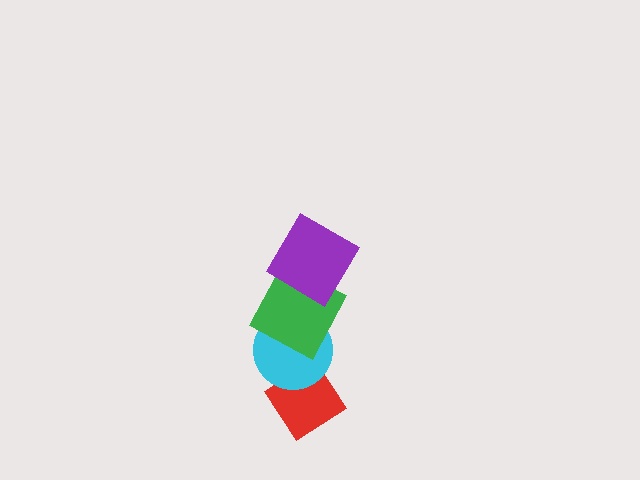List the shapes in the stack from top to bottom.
From top to bottom: the purple diamond, the green square, the cyan circle, the red diamond.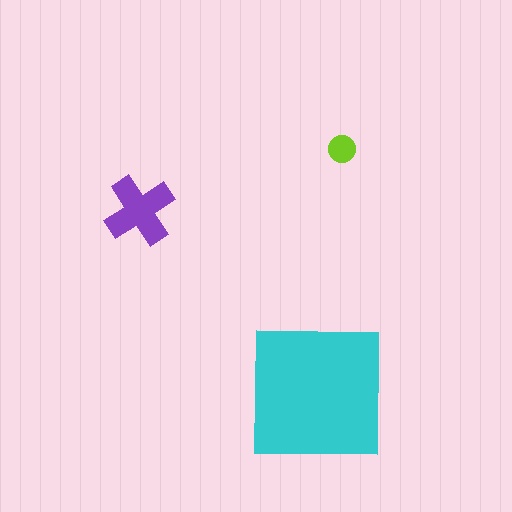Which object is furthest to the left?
The purple cross is leftmost.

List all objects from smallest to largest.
The lime circle, the purple cross, the cyan square.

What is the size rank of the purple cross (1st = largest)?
2nd.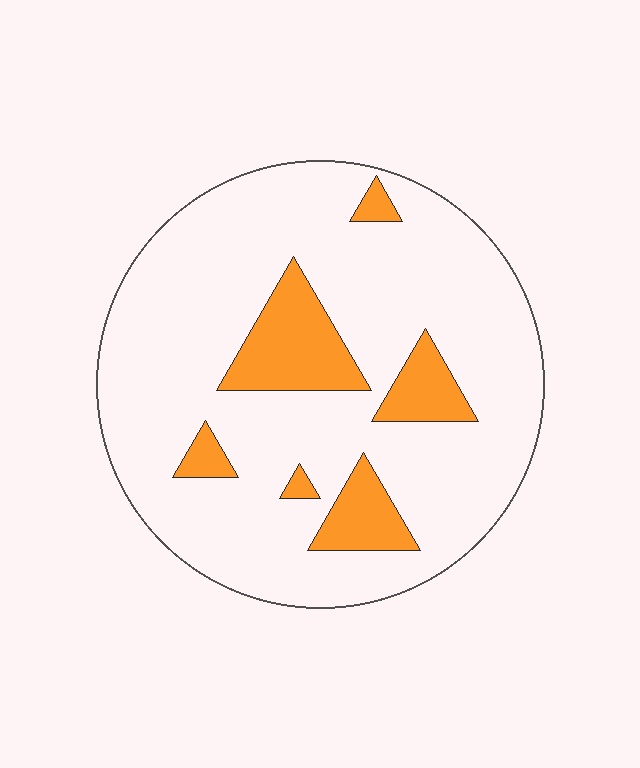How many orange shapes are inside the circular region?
6.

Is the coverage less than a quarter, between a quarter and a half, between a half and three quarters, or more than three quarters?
Less than a quarter.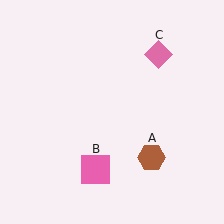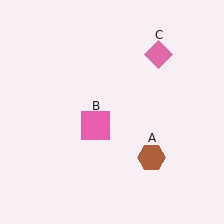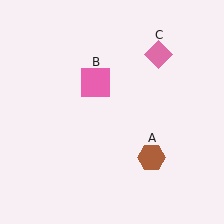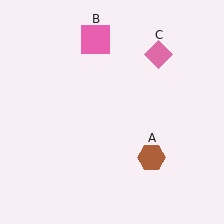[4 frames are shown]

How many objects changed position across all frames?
1 object changed position: pink square (object B).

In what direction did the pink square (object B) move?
The pink square (object B) moved up.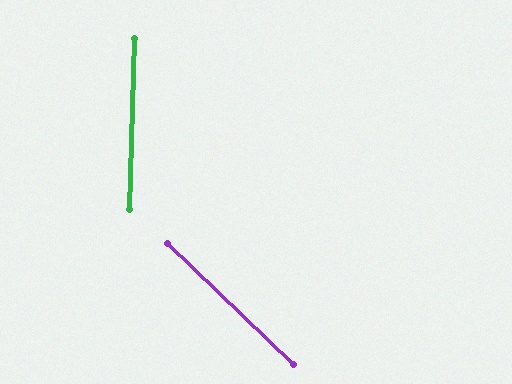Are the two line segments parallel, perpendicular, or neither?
Neither parallel nor perpendicular — they differ by about 48°.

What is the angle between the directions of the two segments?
Approximately 48 degrees.